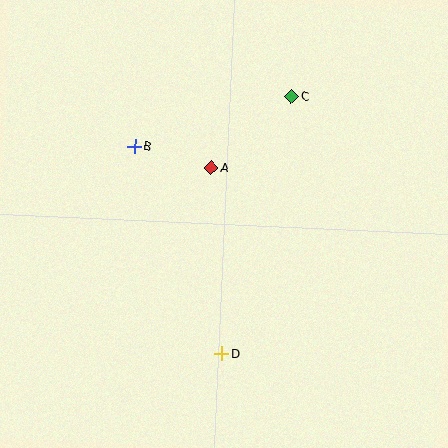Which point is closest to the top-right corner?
Point C is closest to the top-right corner.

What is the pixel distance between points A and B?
The distance between A and B is 80 pixels.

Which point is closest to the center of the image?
Point A at (211, 167) is closest to the center.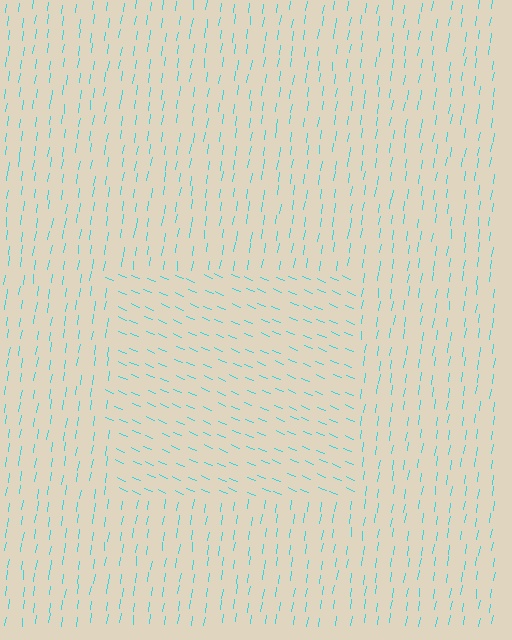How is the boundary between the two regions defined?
The boundary is defined purely by a change in line orientation (approximately 76 degrees difference). All lines are the same color and thickness.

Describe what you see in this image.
The image is filled with small cyan line segments. A rectangle region in the image has lines oriented differently from the surrounding lines, creating a visible texture boundary.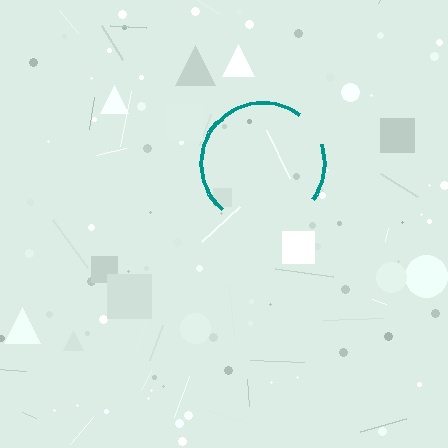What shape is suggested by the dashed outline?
The dashed outline suggests a circle.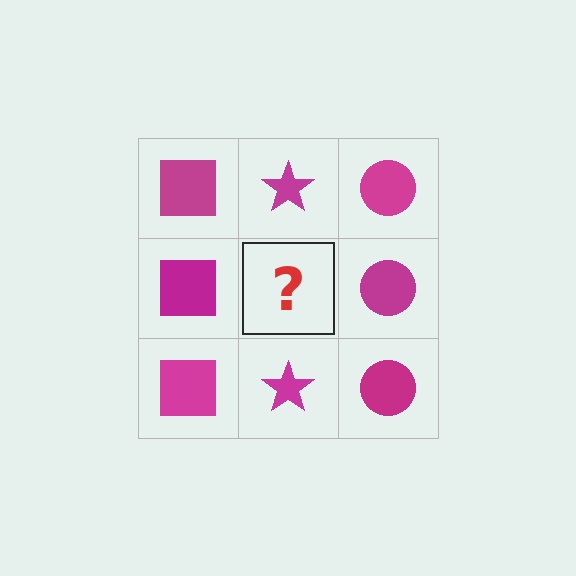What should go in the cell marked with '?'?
The missing cell should contain a magenta star.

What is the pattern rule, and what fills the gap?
The rule is that each column has a consistent shape. The gap should be filled with a magenta star.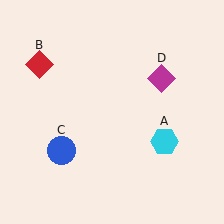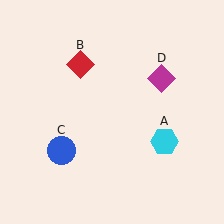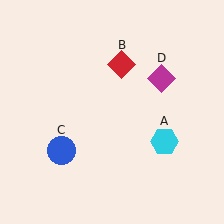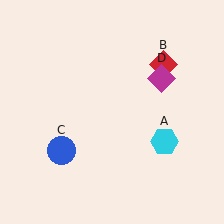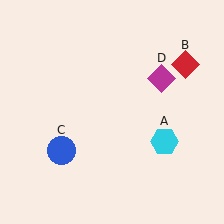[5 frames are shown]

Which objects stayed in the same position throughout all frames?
Cyan hexagon (object A) and blue circle (object C) and magenta diamond (object D) remained stationary.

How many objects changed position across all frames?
1 object changed position: red diamond (object B).